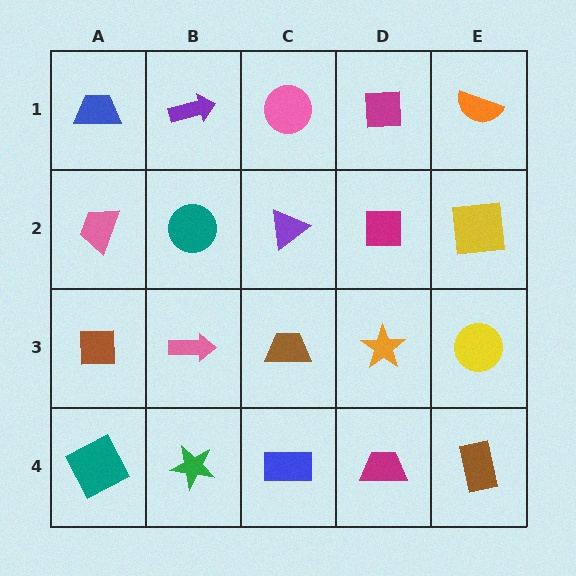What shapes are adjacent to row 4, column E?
A yellow circle (row 3, column E), a magenta trapezoid (row 4, column D).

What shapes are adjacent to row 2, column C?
A pink circle (row 1, column C), a brown trapezoid (row 3, column C), a teal circle (row 2, column B), a magenta square (row 2, column D).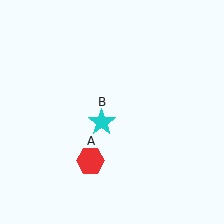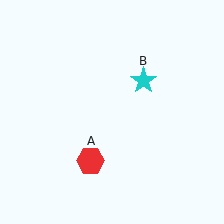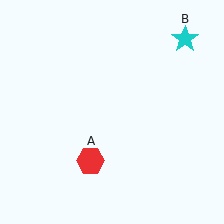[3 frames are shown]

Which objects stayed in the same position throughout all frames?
Red hexagon (object A) remained stationary.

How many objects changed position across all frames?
1 object changed position: cyan star (object B).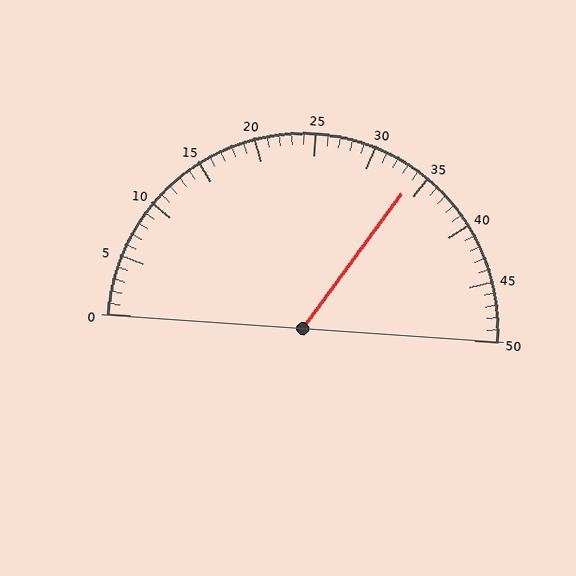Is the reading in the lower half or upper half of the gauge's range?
The reading is in the upper half of the range (0 to 50).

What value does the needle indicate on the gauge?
The needle indicates approximately 34.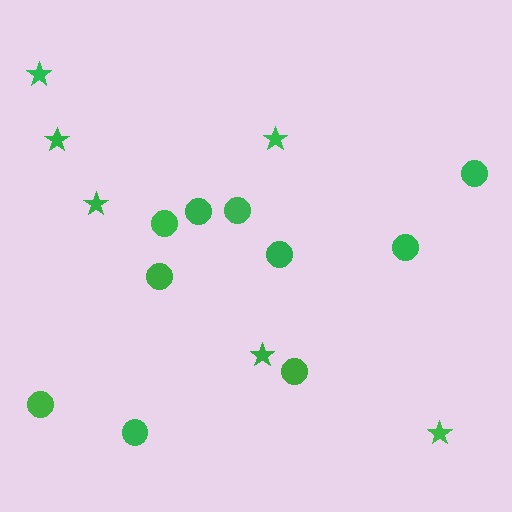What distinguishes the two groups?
There are 2 groups: one group of stars (6) and one group of circles (10).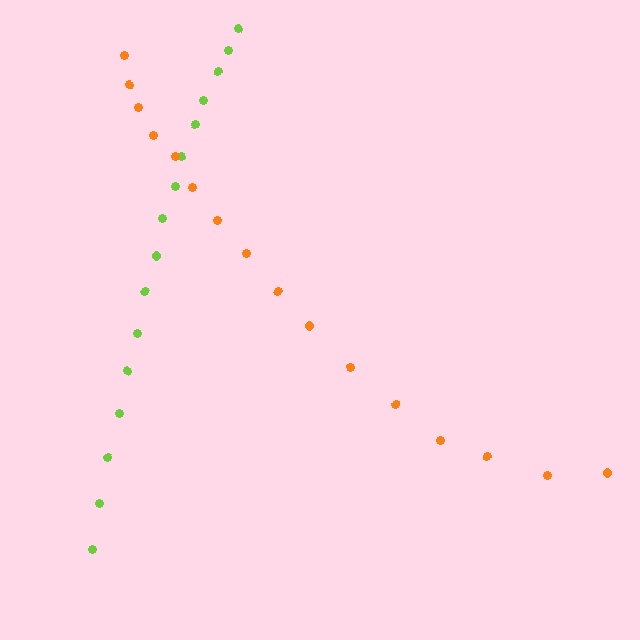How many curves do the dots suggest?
There are 2 distinct paths.